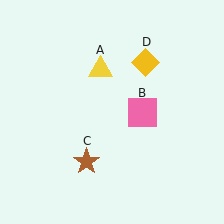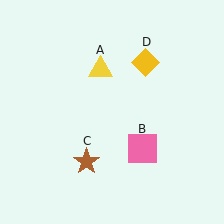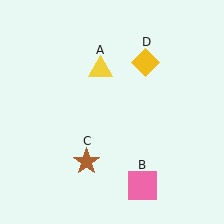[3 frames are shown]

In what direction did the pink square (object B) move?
The pink square (object B) moved down.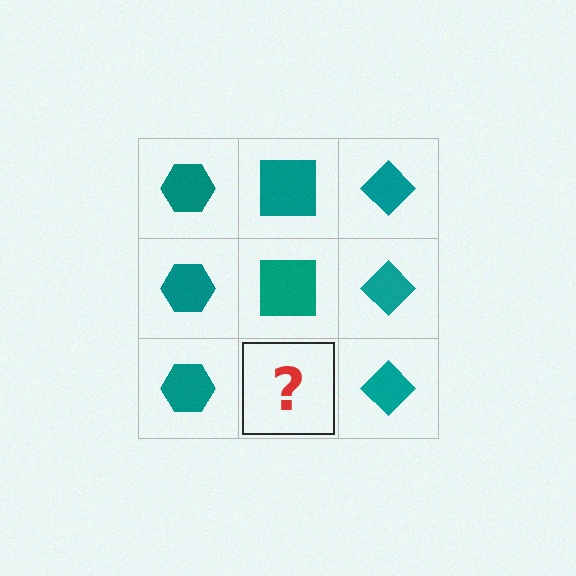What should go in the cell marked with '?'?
The missing cell should contain a teal square.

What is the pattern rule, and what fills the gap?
The rule is that each column has a consistent shape. The gap should be filled with a teal square.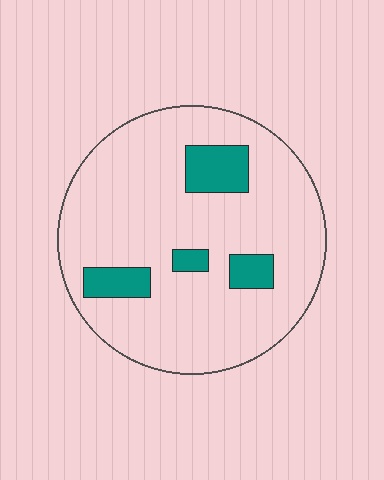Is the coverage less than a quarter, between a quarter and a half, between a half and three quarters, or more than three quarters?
Less than a quarter.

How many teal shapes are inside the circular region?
4.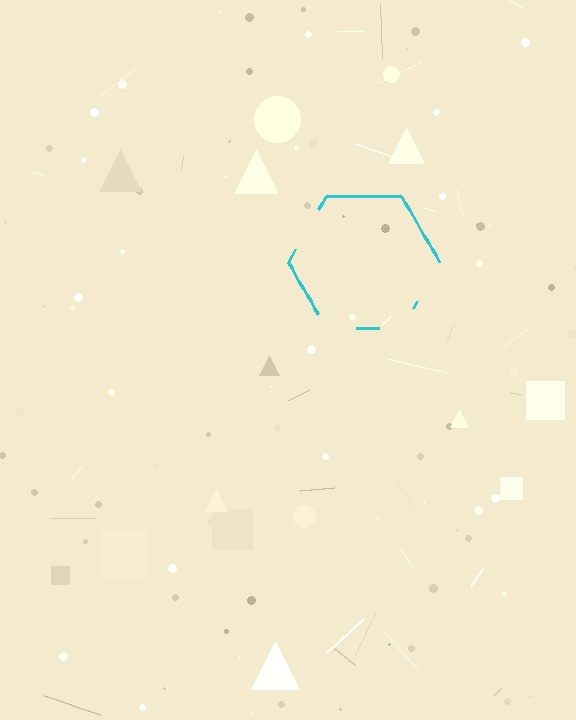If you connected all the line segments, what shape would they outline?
They would outline a hexagon.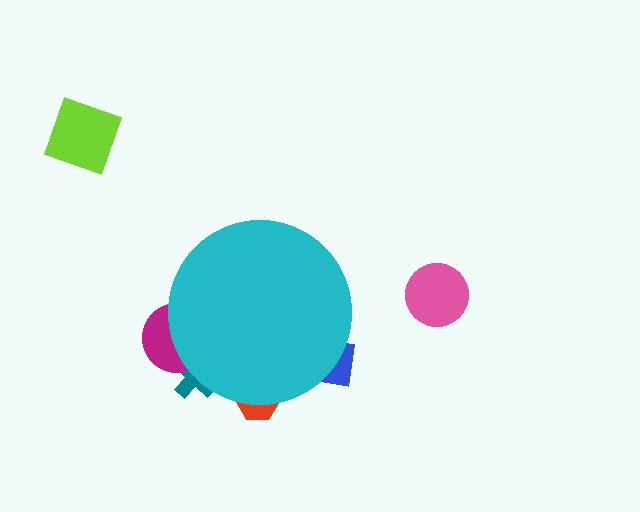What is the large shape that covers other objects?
A cyan circle.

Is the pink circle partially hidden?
No, the pink circle is fully visible.